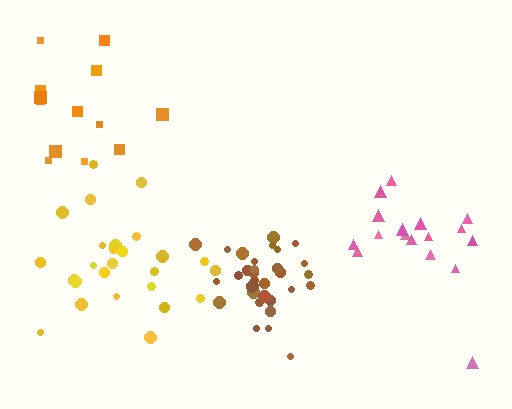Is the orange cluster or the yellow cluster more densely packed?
Yellow.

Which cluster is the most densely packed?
Brown.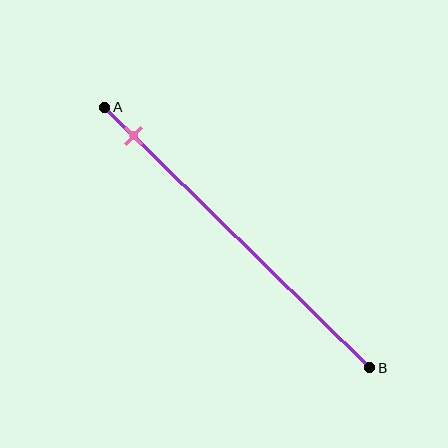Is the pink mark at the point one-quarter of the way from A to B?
No, the mark is at about 10% from A, not at the 25% one-quarter point.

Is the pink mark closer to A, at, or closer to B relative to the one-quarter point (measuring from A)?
The pink mark is closer to point A than the one-quarter point of segment AB.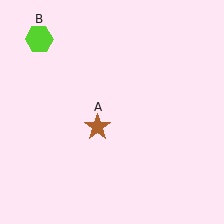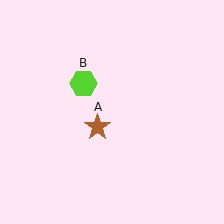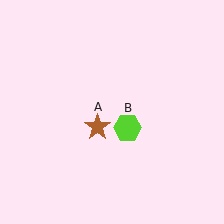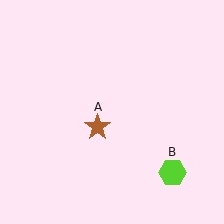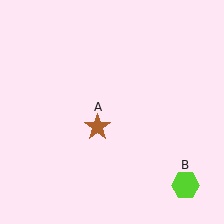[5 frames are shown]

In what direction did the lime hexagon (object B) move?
The lime hexagon (object B) moved down and to the right.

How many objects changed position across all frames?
1 object changed position: lime hexagon (object B).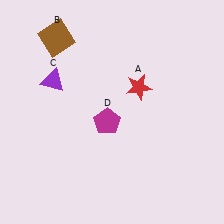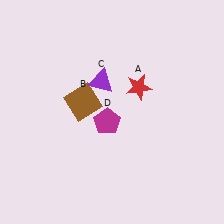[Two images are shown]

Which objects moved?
The objects that moved are: the brown square (B), the purple triangle (C).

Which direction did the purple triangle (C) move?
The purple triangle (C) moved right.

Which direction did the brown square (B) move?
The brown square (B) moved down.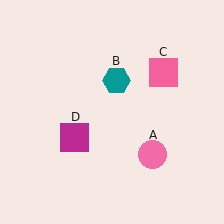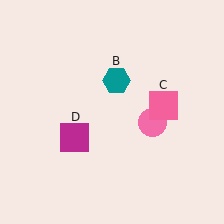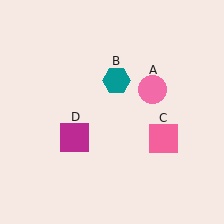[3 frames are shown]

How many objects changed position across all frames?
2 objects changed position: pink circle (object A), pink square (object C).